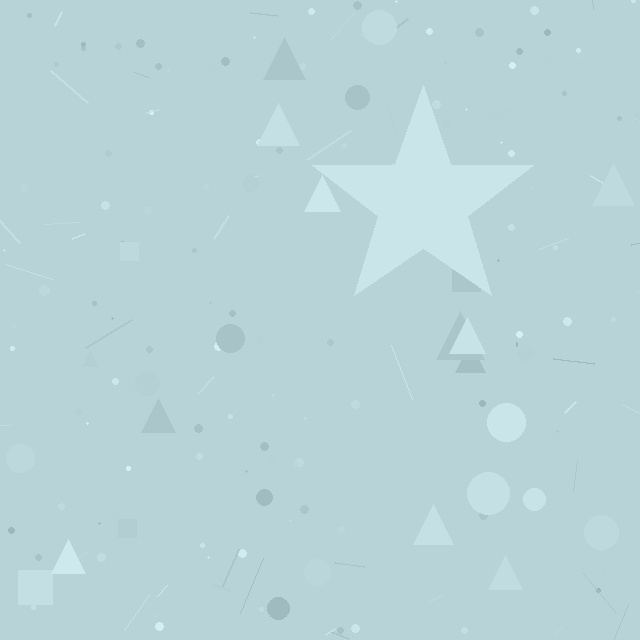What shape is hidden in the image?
A star is hidden in the image.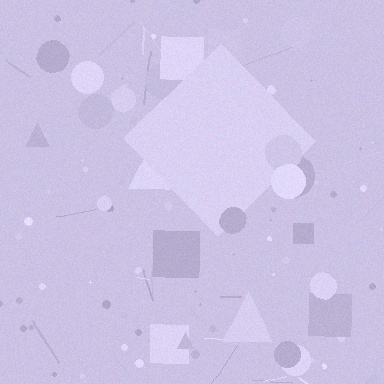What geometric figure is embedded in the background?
A diamond is embedded in the background.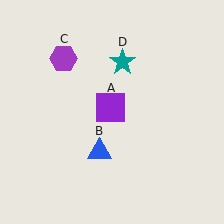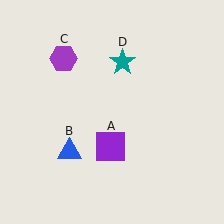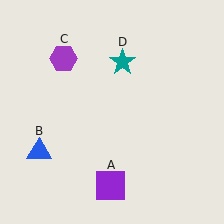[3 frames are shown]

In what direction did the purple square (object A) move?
The purple square (object A) moved down.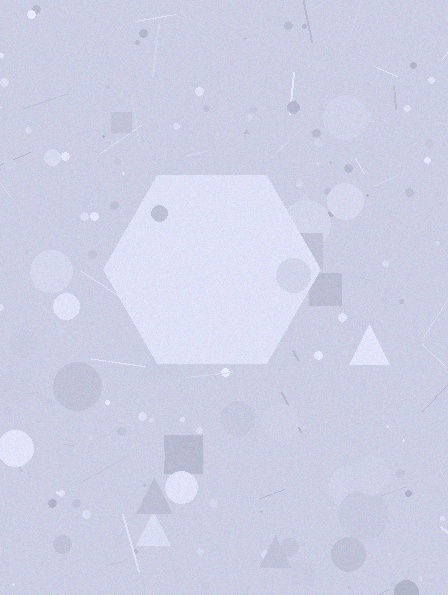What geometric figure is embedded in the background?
A hexagon is embedded in the background.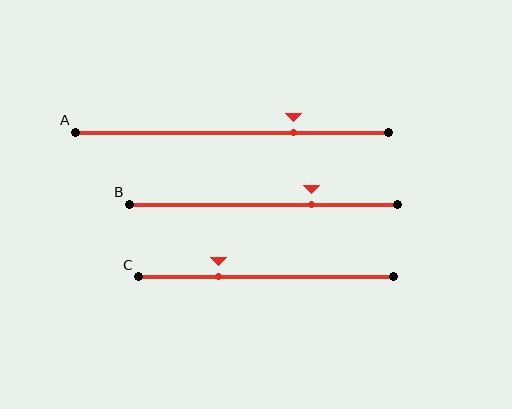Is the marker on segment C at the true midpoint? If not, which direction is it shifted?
No, the marker on segment C is shifted to the left by about 19% of the segment length.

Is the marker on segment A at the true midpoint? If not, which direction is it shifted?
No, the marker on segment A is shifted to the right by about 20% of the segment length.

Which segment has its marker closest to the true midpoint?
Segment B has its marker closest to the true midpoint.